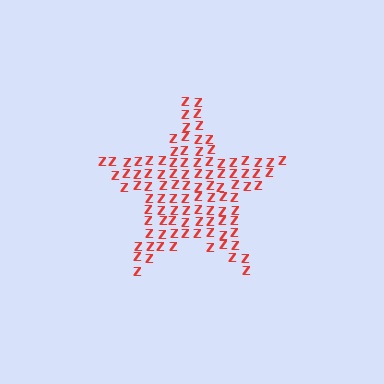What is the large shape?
The large shape is a star.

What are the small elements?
The small elements are letter Z's.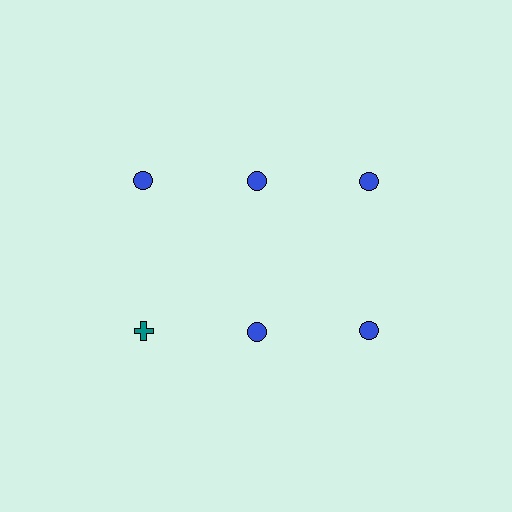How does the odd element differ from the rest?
It differs in both color (teal instead of blue) and shape (cross instead of circle).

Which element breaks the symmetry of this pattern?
The teal cross in the second row, leftmost column breaks the symmetry. All other shapes are blue circles.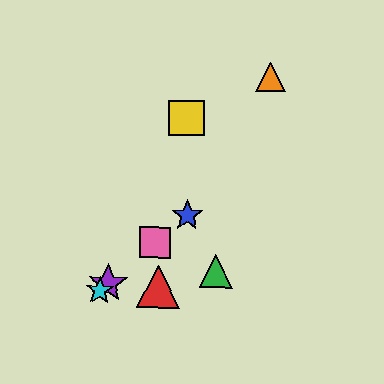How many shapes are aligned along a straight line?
4 shapes (the blue star, the purple star, the cyan star, the pink square) are aligned along a straight line.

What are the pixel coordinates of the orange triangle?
The orange triangle is at (270, 77).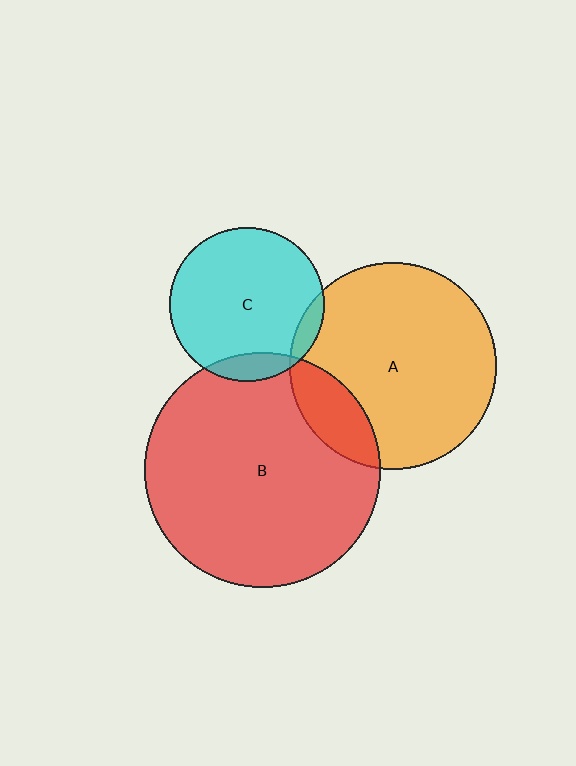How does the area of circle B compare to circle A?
Approximately 1.3 times.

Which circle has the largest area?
Circle B (red).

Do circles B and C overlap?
Yes.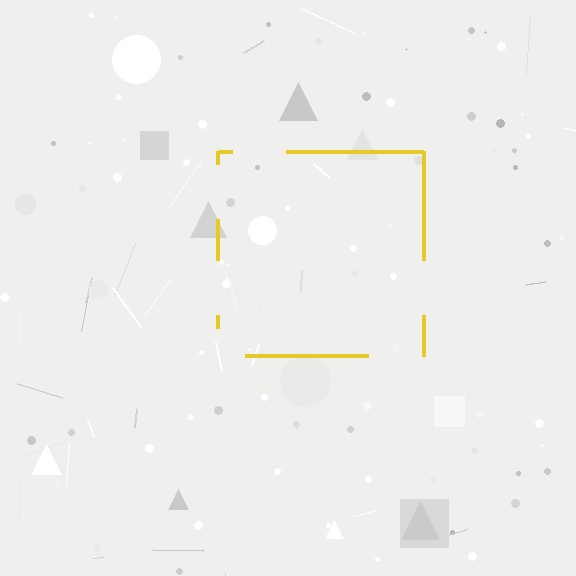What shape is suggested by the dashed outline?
The dashed outline suggests a square.